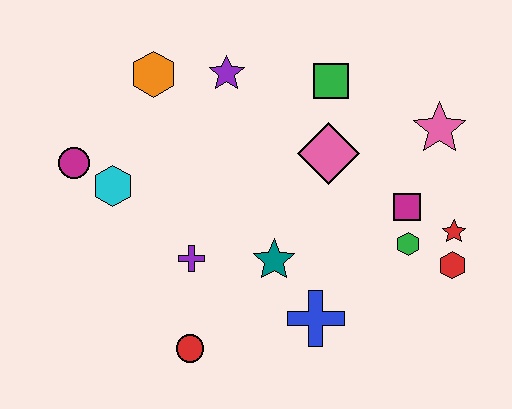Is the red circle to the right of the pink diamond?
No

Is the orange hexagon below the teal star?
No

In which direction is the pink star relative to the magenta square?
The pink star is above the magenta square.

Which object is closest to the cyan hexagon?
The magenta circle is closest to the cyan hexagon.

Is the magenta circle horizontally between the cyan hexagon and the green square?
No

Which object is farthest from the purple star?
The red hexagon is farthest from the purple star.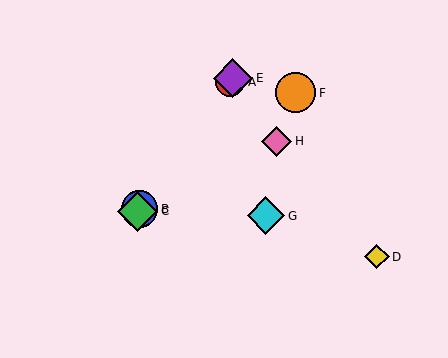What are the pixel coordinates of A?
Object A is at (230, 82).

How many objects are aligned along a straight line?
4 objects (A, B, C, E) are aligned along a straight line.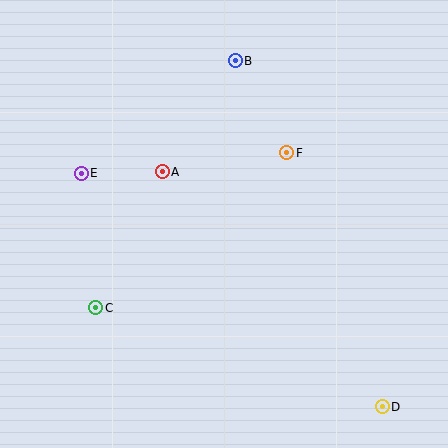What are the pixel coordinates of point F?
Point F is at (287, 153).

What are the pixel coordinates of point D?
Point D is at (382, 407).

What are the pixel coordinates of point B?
Point B is at (235, 61).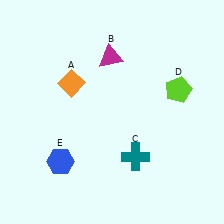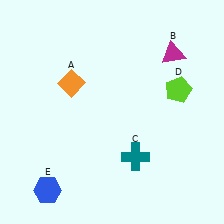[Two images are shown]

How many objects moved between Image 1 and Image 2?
2 objects moved between the two images.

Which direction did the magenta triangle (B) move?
The magenta triangle (B) moved right.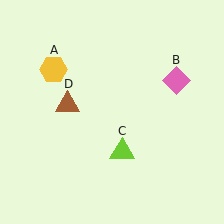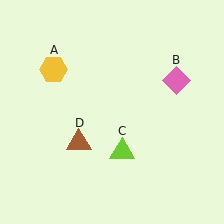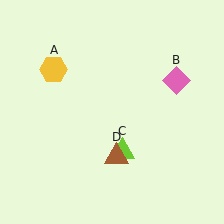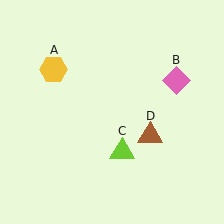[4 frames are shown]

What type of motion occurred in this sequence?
The brown triangle (object D) rotated counterclockwise around the center of the scene.